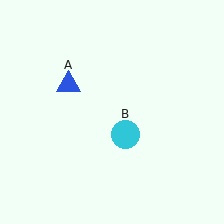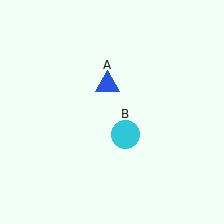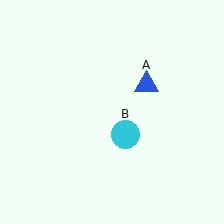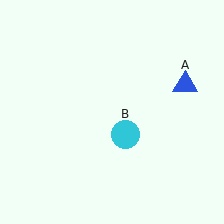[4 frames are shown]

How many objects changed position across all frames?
1 object changed position: blue triangle (object A).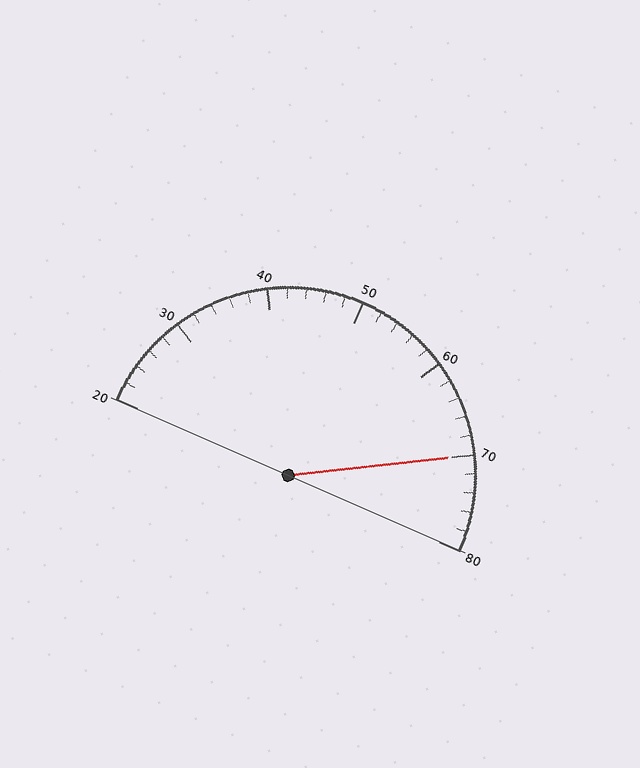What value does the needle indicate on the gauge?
The needle indicates approximately 70.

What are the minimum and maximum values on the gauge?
The gauge ranges from 20 to 80.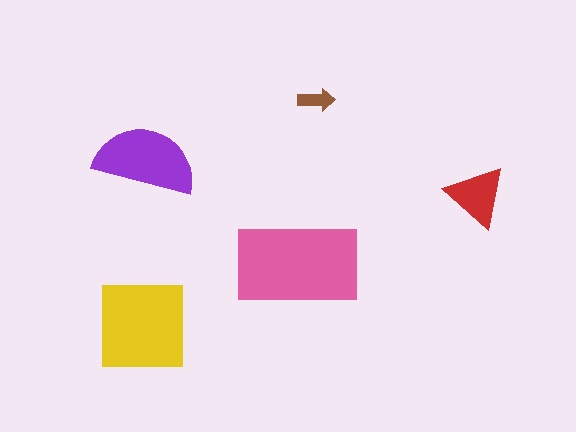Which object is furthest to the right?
The red triangle is rightmost.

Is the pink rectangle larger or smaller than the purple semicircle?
Larger.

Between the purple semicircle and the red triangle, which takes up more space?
The purple semicircle.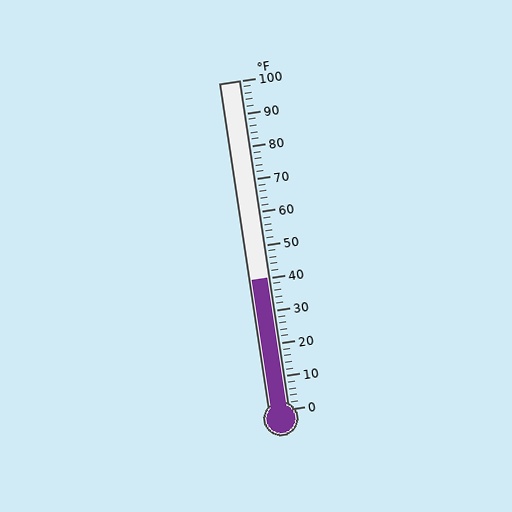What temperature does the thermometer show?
The thermometer shows approximately 40°F.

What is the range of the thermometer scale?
The thermometer scale ranges from 0°F to 100°F.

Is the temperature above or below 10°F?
The temperature is above 10°F.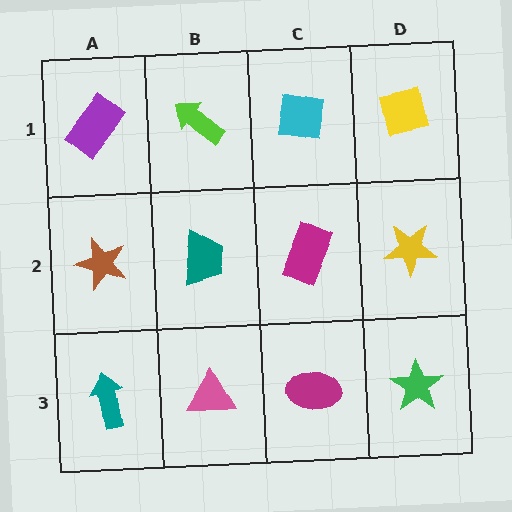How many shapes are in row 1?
4 shapes.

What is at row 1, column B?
A lime arrow.